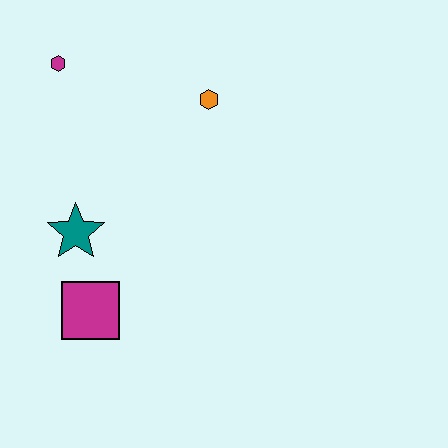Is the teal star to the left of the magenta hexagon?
No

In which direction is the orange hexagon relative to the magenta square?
The orange hexagon is above the magenta square.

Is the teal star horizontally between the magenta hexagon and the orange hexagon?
Yes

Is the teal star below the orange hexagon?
Yes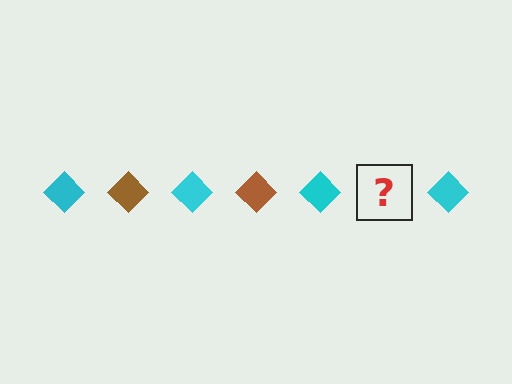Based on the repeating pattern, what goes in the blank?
The blank should be a brown diamond.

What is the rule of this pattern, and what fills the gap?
The rule is that the pattern cycles through cyan, brown diamonds. The gap should be filled with a brown diamond.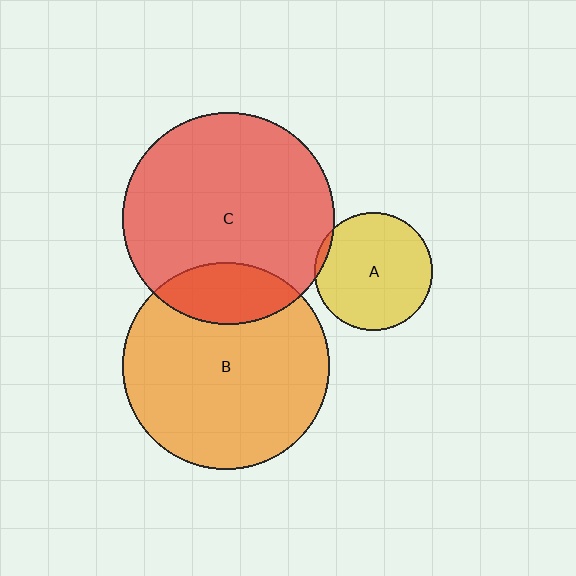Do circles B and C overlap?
Yes.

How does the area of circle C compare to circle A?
Approximately 3.2 times.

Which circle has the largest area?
Circle C (red).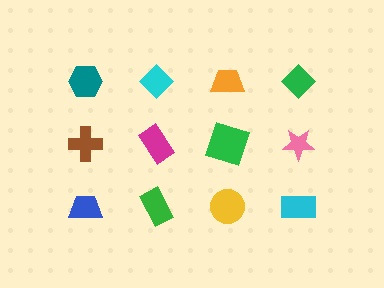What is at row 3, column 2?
A green rectangle.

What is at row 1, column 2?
A cyan diamond.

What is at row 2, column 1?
A brown cross.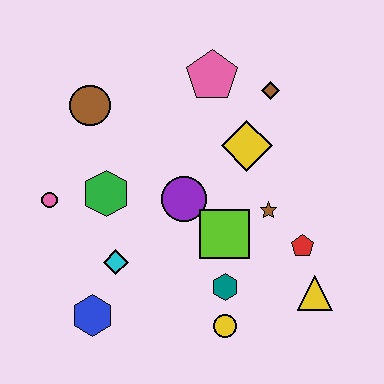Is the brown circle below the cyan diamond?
No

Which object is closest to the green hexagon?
The pink circle is closest to the green hexagon.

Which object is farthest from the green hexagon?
The yellow triangle is farthest from the green hexagon.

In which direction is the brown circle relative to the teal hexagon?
The brown circle is above the teal hexagon.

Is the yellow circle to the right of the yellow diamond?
No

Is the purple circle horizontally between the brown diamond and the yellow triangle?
No